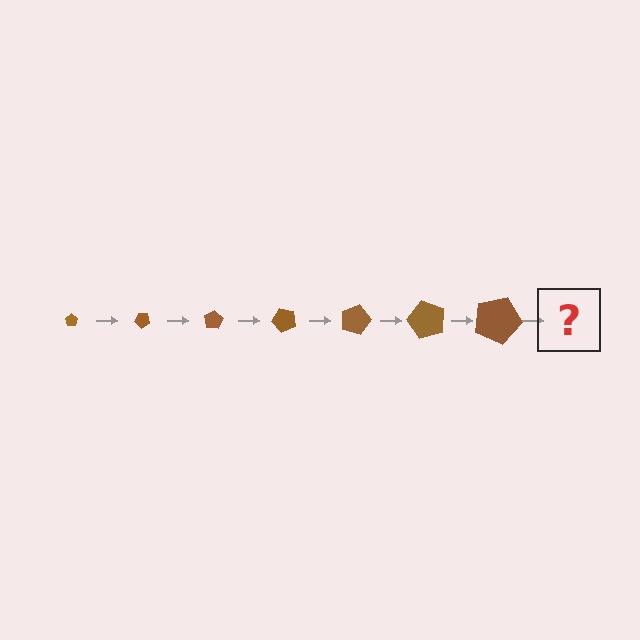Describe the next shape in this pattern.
It should be a pentagon, larger than the previous one and rotated 280 degrees from the start.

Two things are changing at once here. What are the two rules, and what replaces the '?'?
The two rules are that the pentagon grows larger each step and it rotates 40 degrees each step. The '?' should be a pentagon, larger than the previous one and rotated 280 degrees from the start.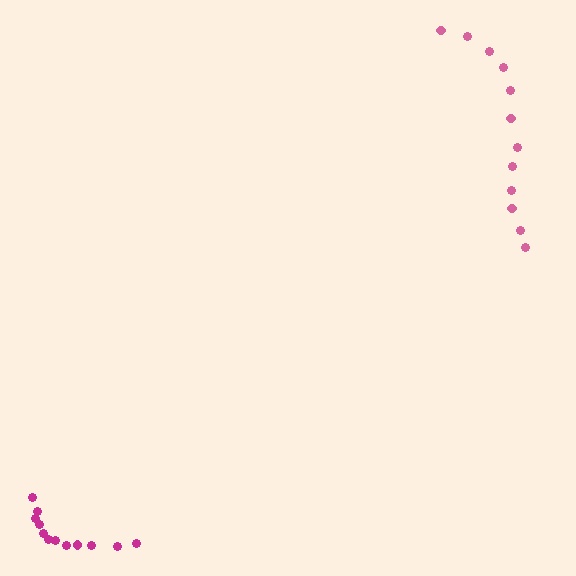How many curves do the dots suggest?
There are 2 distinct paths.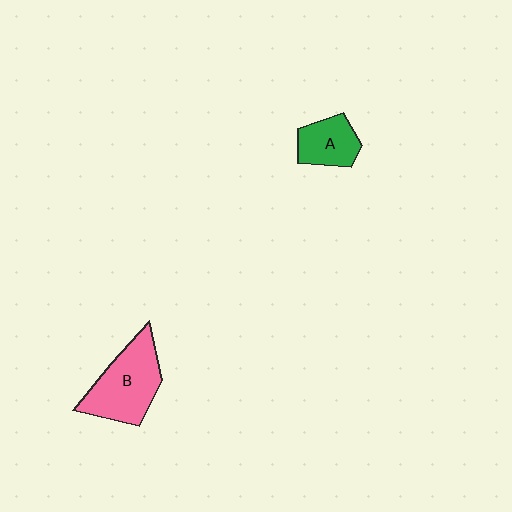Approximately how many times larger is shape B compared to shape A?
Approximately 1.8 times.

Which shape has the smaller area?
Shape A (green).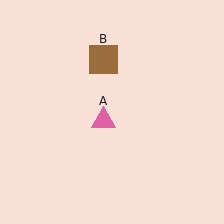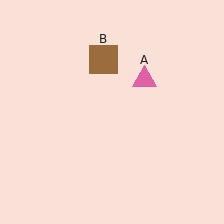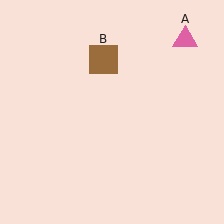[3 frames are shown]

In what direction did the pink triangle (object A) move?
The pink triangle (object A) moved up and to the right.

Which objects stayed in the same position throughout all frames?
Brown square (object B) remained stationary.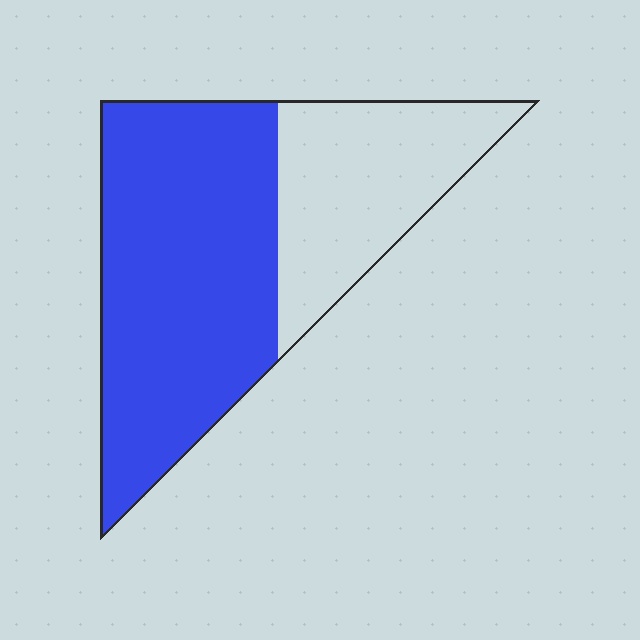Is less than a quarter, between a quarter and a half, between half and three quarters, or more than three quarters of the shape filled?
Between half and three quarters.